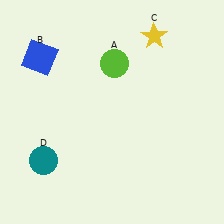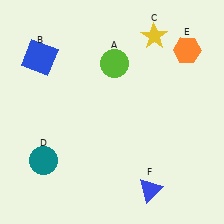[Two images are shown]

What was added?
An orange hexagon (E), a blue triangle (F) were added in Image 2.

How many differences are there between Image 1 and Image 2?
There are 2 differences between the two images.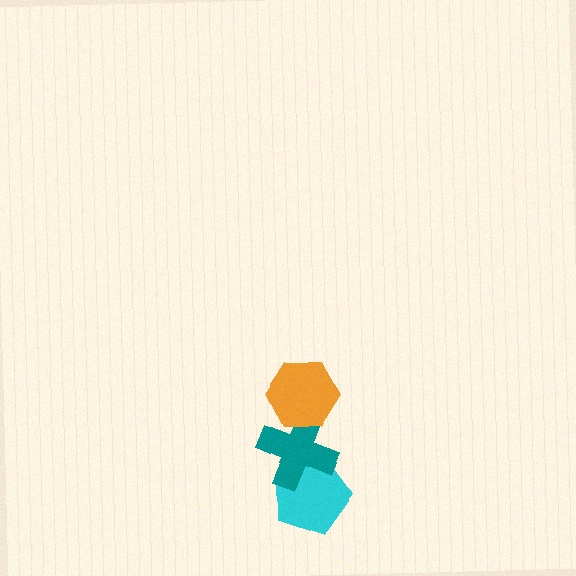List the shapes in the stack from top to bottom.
From top to bottom: the orange hexagon, the teal cross, the cyan pentagon.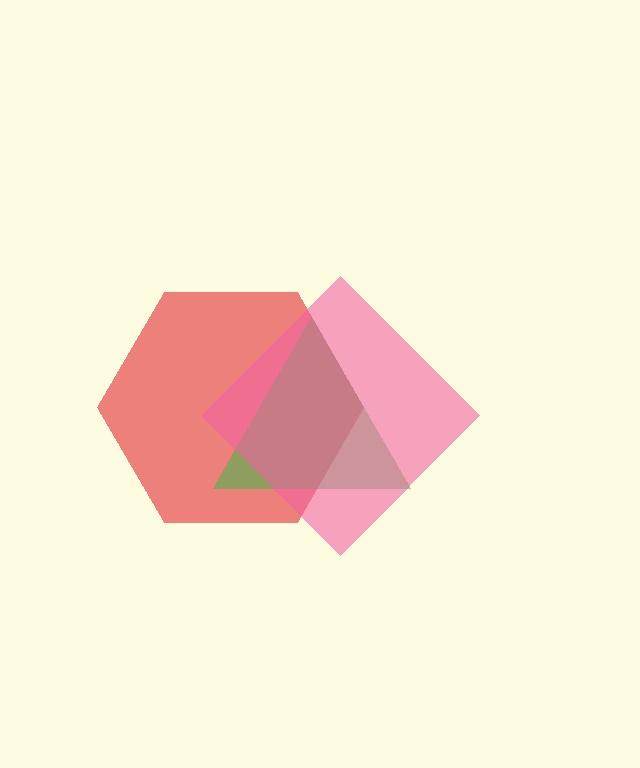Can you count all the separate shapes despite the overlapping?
Yes, there are 3 separate shapes.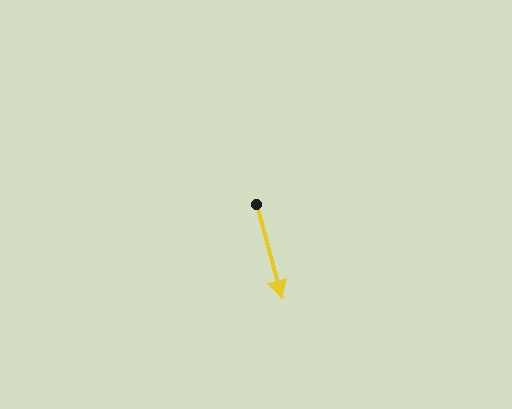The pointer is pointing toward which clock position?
Roughly 5 o'clock.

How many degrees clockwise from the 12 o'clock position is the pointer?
Approximately 165 degrees.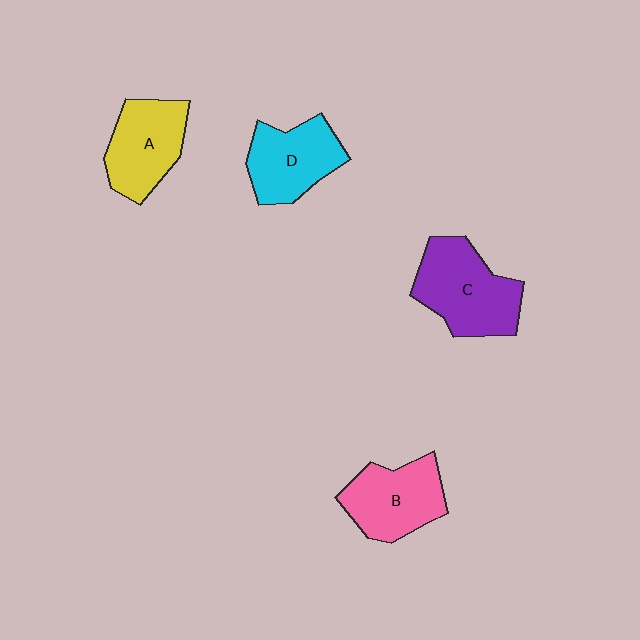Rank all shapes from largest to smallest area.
From largest to smallest: C (purple), B (pink), A (yellow), D (cyan).